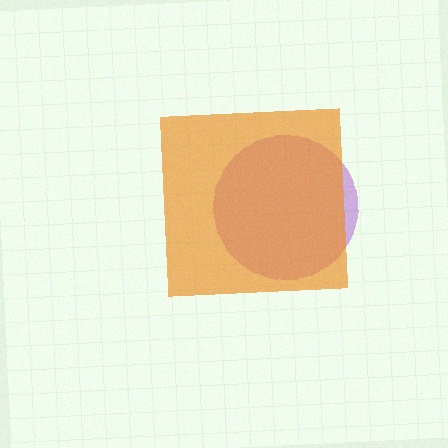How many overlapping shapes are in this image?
There are 2 overlapping shapes in the image.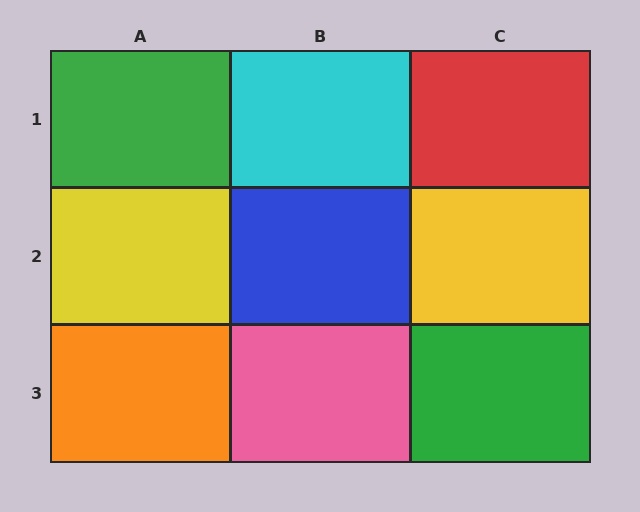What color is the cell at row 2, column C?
Yellow.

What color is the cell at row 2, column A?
Yellow.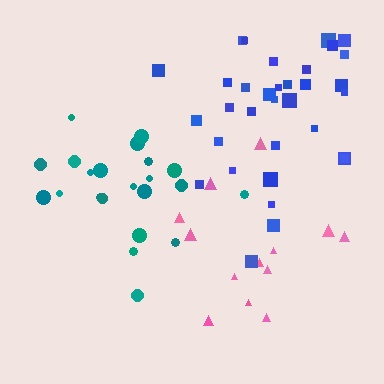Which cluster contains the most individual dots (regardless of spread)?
Blue (33).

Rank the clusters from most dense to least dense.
blue, teal, pink.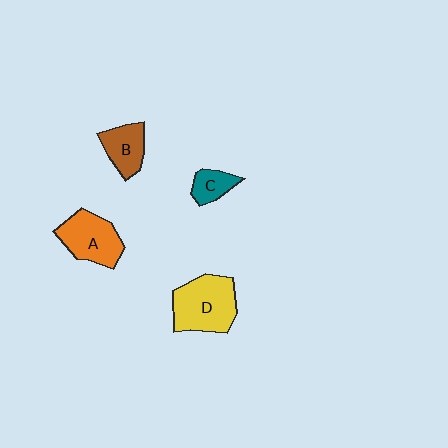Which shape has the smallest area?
Shape C (teal).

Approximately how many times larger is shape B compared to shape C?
Approximately 1.5 times.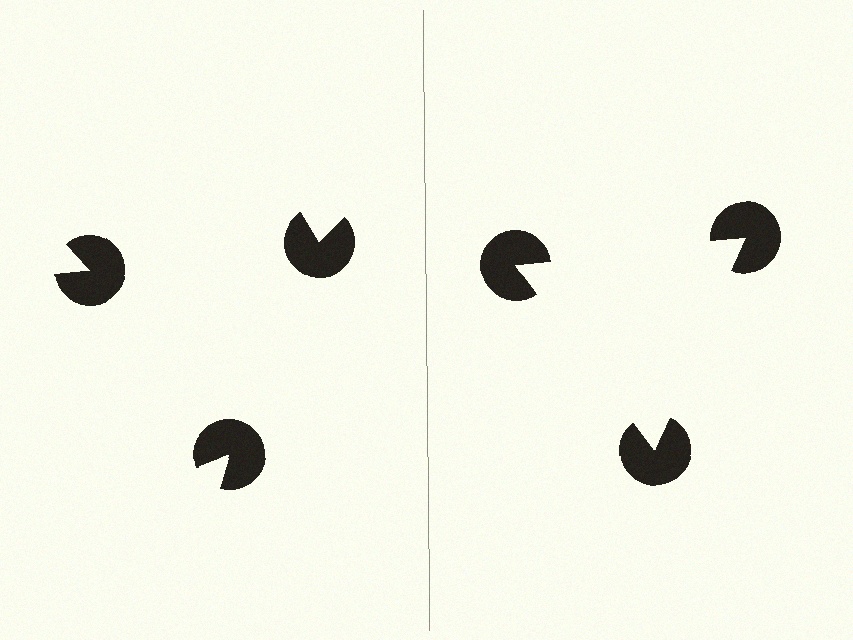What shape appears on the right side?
An illusory triangle.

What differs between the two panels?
The pac-man discs are positioned identically on both sides; only the wedge orientations differ. On the right they align to a triangle; on the left they are misaligned.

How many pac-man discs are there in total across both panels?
6 — 3 on each side.